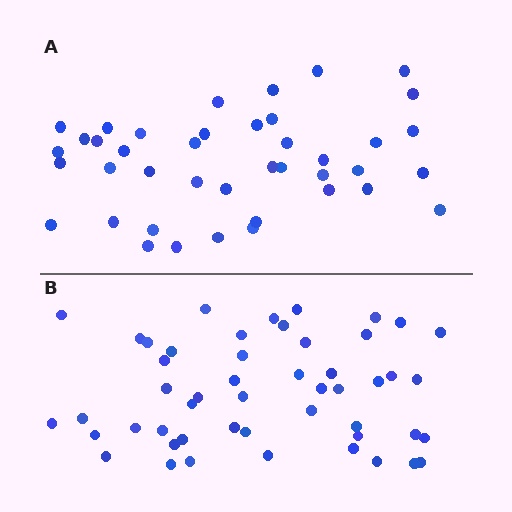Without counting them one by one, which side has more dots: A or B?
Region B (the bottom region) has more dots.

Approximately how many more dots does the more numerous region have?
Region B has roughly 8 or so more dots than region A.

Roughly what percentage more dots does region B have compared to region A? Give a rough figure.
About 20% more.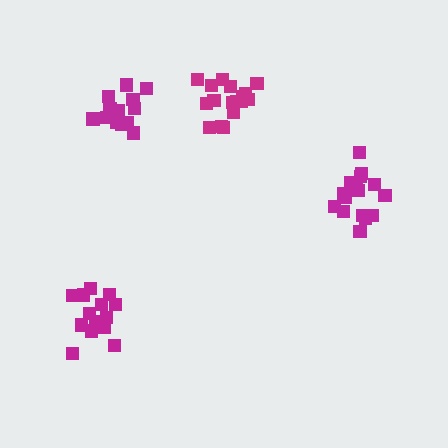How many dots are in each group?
Group 1: 14 dots, Group 2: 15 dots, Group 3: 17 dots, Group 4: 16 dots (62 total).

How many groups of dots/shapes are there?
There are 4 groups.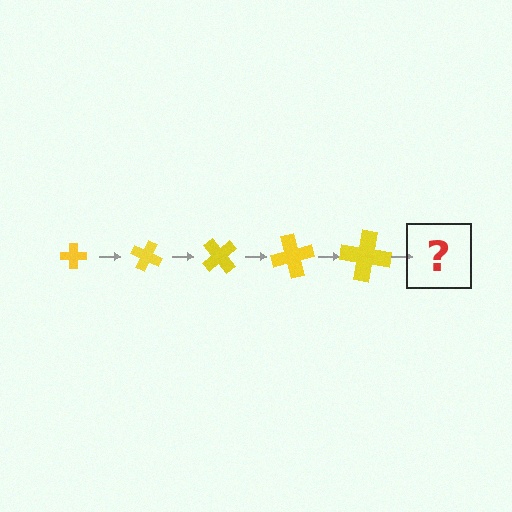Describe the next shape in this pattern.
It should be a cross, larger than the previous one and rotated 125 degrees from the start.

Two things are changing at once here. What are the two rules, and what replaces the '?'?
The two rules are that the cross grows larger each step and it rotates 25 degrees each step. The '?' should be a cross, larger than the previous one and rotated 125 degrees from the start.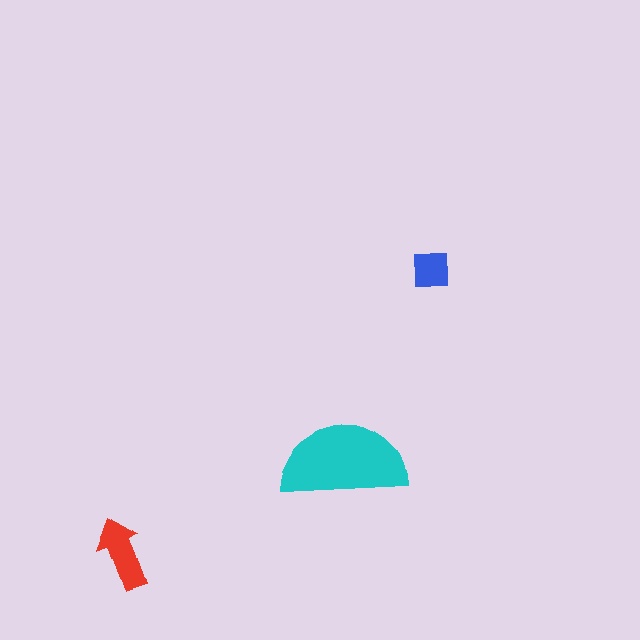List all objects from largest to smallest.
The cyan semicircle, the red arrow, the blue square.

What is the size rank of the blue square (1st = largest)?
3rd.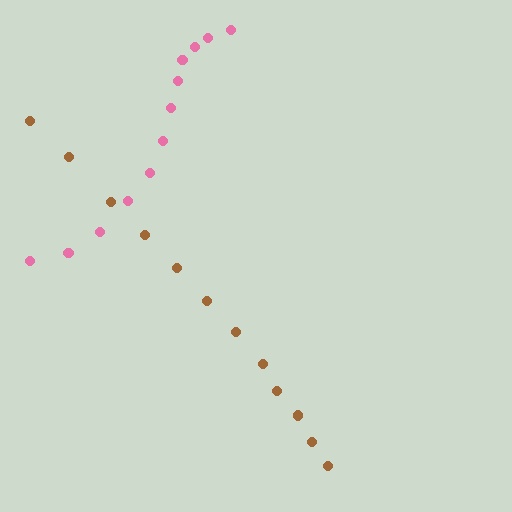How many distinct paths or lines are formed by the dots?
There are 2 distinct paths.